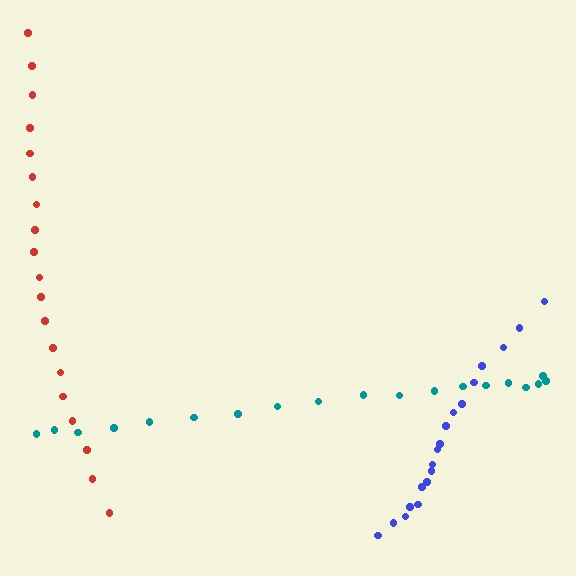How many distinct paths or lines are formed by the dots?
There are 3 distinct paths.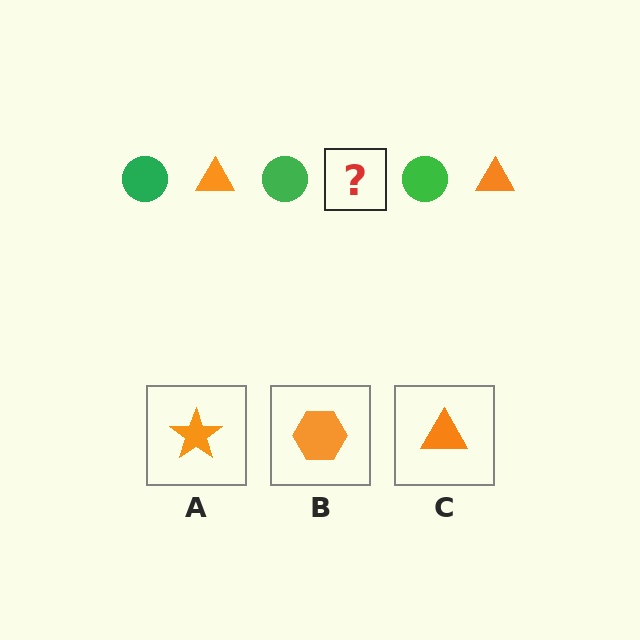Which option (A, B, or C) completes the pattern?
C.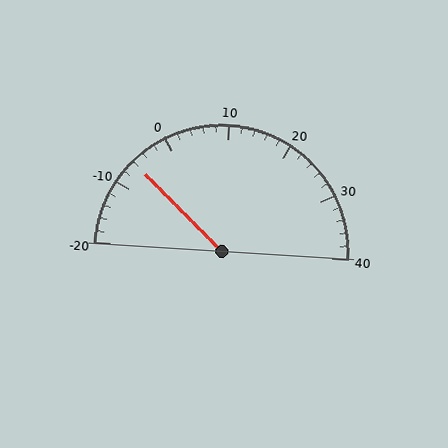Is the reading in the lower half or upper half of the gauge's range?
The reading is in the lower half of the range (-20 to 40).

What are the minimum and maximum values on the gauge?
The gauge ranges from -20 to 40.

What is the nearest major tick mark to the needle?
The nearest major tick mark is -10.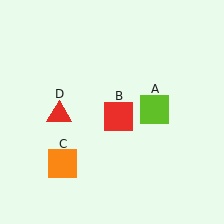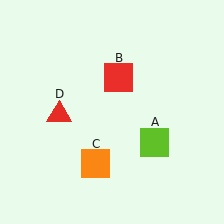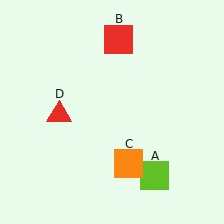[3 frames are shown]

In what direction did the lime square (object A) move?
The lime square (object A) moved down.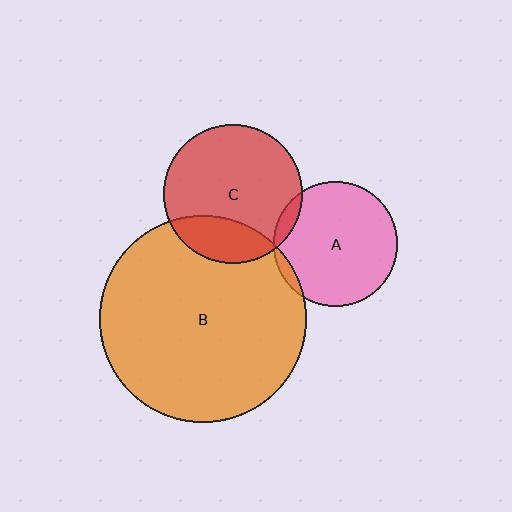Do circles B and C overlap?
Yes.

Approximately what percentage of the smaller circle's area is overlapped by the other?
Approximately 20%.